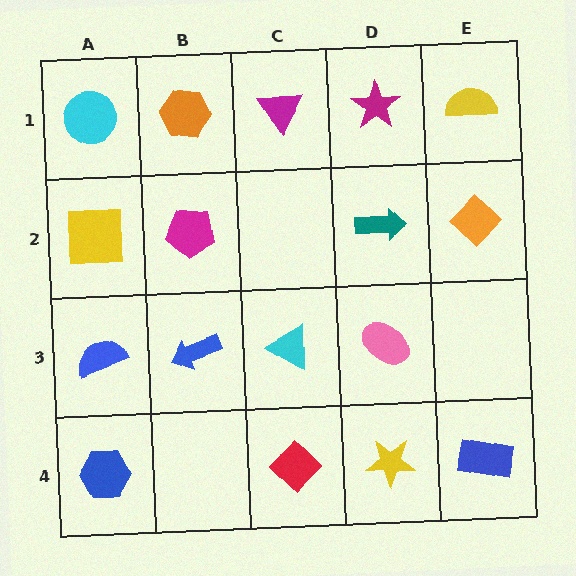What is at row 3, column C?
A cyan triangle.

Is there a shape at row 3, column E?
No, that cell is empty.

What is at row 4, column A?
A blue hexagon.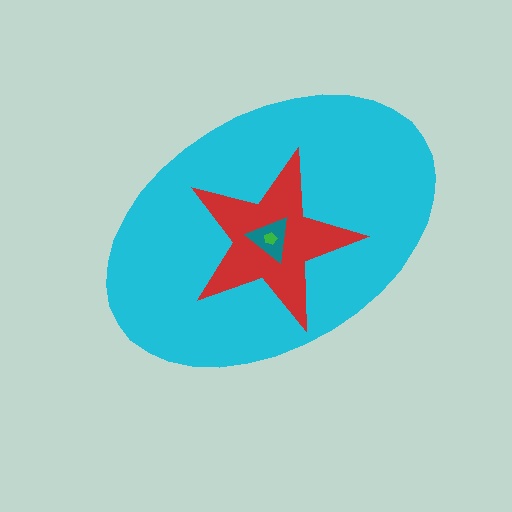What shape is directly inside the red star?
The teal triangle.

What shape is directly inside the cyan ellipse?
The red star.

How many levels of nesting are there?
4.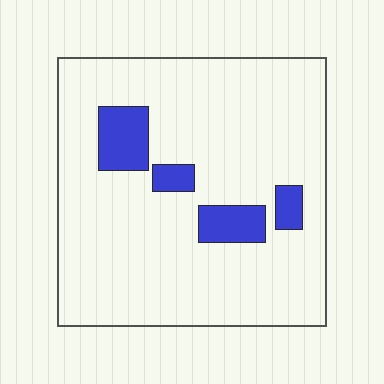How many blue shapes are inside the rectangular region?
4.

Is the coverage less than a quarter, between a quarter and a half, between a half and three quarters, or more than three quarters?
Less than a quarter.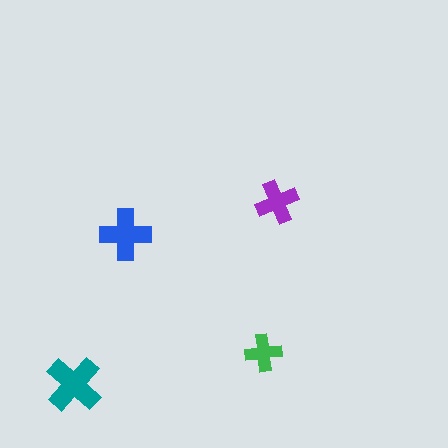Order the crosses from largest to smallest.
the teal one, the blue one, the purple one, the green one.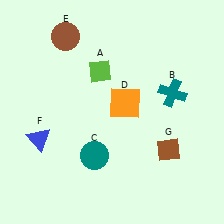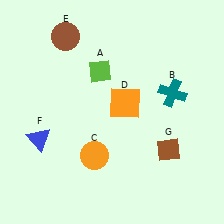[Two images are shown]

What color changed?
The circle (C) changed from teal in Image 1 to orange in Image 2.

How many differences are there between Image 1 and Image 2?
There is 1 difference between the two images.